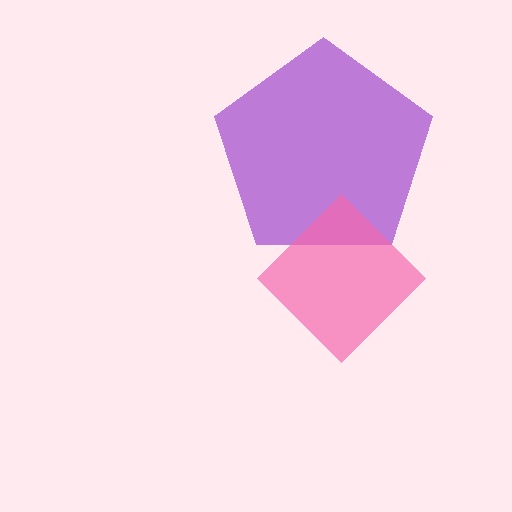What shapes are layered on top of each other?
The layered shapes are: a purple pentagon, a pink diamond.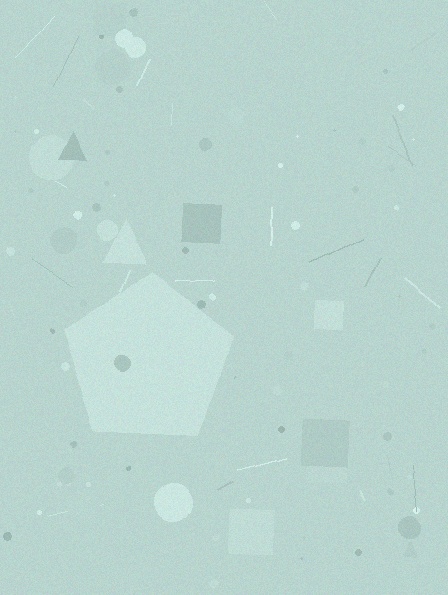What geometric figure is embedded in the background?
A pentagon is embedded in the background.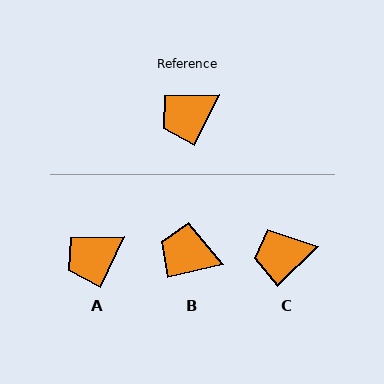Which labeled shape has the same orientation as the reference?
A.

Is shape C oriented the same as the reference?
No, it is off by about 20 degrees.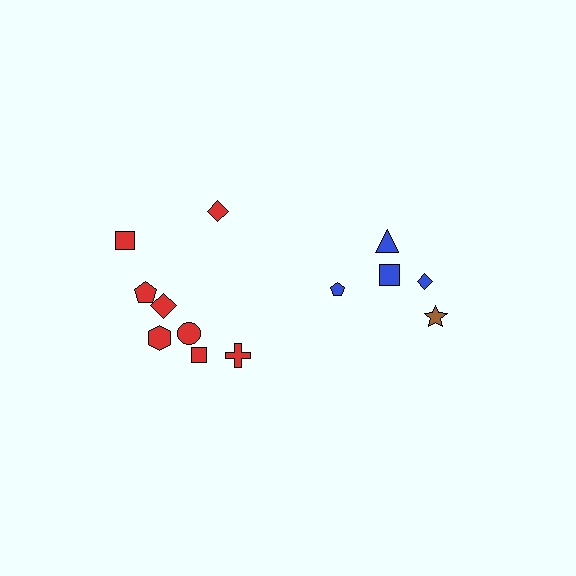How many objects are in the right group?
There are 5 objects.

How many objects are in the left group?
There are 8 objects.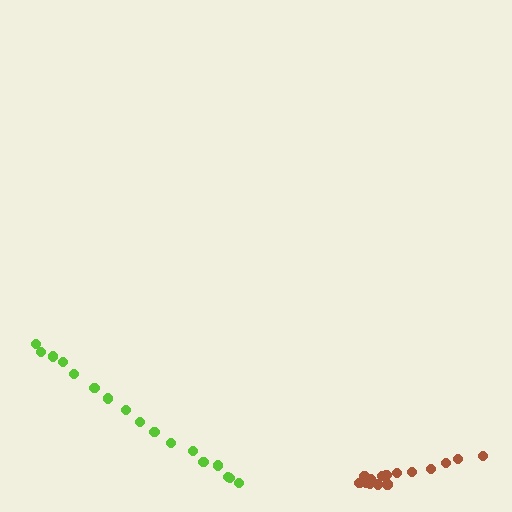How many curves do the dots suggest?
There are 2 distinct paths.